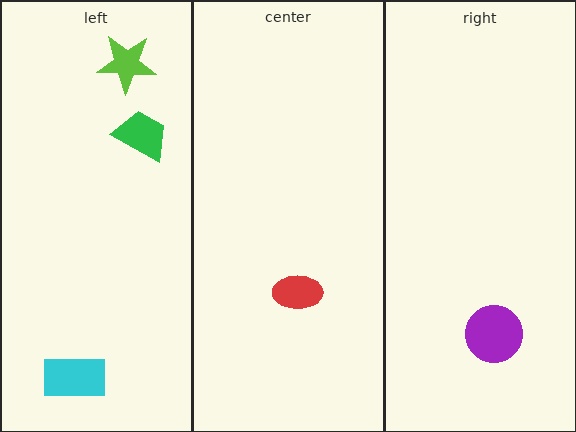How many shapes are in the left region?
3.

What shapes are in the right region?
The purple circle.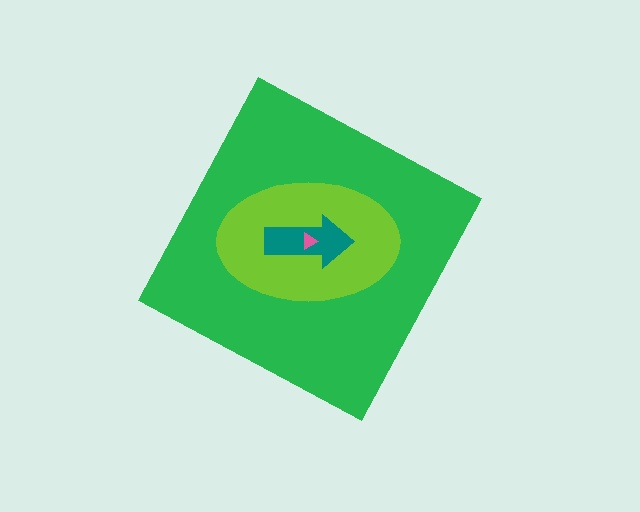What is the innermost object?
The pink triangle.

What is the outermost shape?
The green diamond.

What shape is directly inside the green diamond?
The lime ellipse.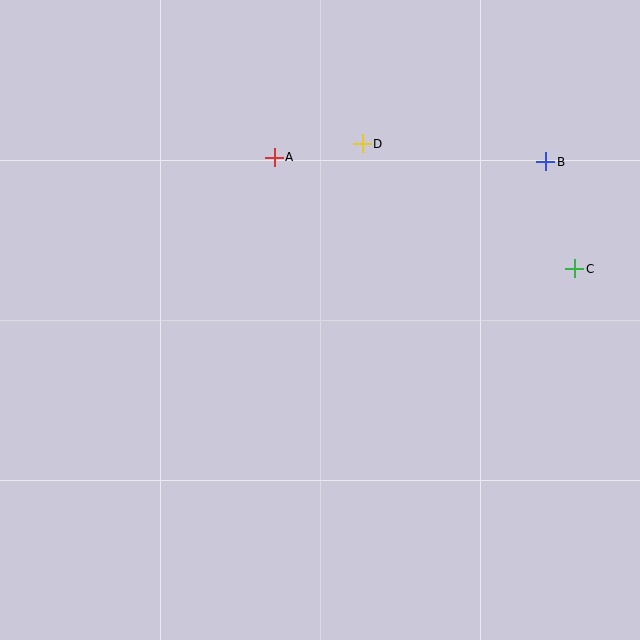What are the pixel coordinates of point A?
Point A is at (274, 157).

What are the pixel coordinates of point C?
Point C is at (575, 269).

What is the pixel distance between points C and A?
The distance between C and A is 321 pixels.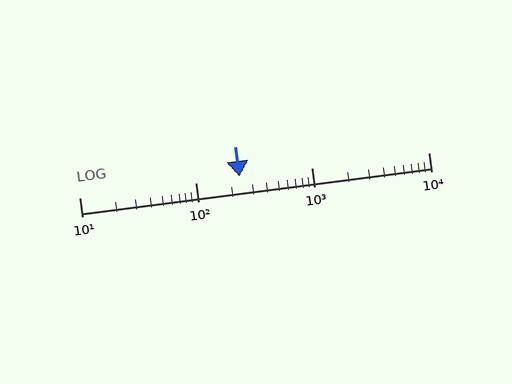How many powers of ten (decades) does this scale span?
The scale spans 3 decades, from 10 to 10000.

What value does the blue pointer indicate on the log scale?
The pointer indicates approximately 240.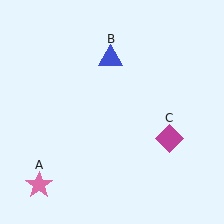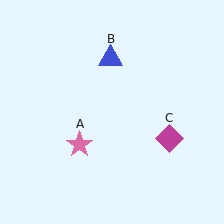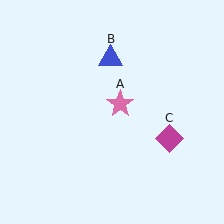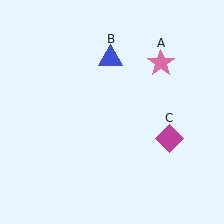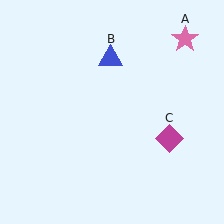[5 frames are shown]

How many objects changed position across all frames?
1 object changed position: pink star (object A).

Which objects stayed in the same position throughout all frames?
Blue triangle (object B) and magenta diamond (object C) remained stationary.